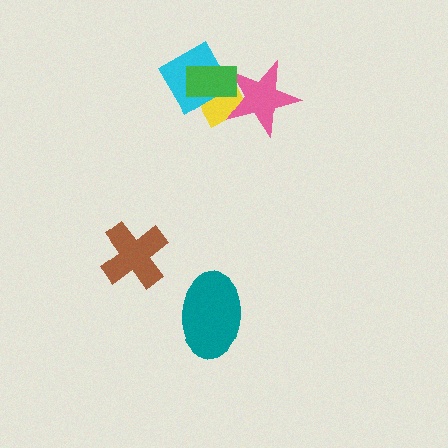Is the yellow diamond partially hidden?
Yes, it is partially covered by another shape.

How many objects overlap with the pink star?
3 objects overlap with the pink star.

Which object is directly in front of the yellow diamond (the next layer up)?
The cyan diamond is directly in front of the yellow diamond.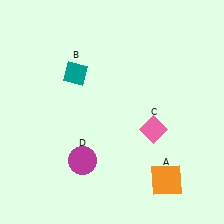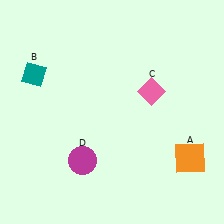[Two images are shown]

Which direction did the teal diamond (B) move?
The teal diamond (B) moved left.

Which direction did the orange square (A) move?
The orange square (A) moved right.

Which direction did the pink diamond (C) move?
The pink diamond (C) moved up.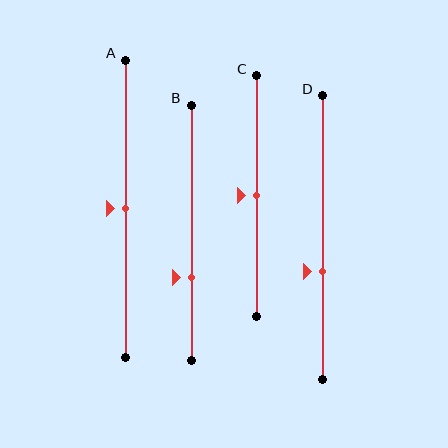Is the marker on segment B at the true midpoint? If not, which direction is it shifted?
No, the marker on segment B is shifted downward by about 18% of the segment length.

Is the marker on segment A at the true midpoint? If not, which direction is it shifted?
Yes, the marker on segment A is at the true midpoint.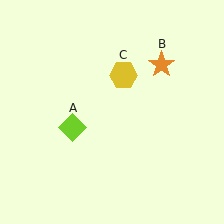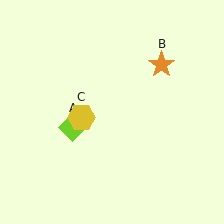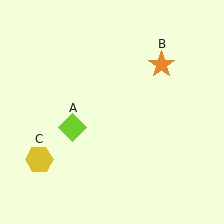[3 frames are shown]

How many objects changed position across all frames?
1 object changed position: yellow hexagon (object C).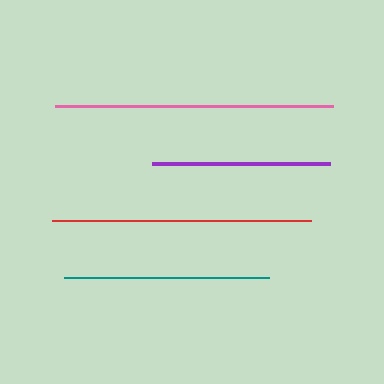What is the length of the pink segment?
The pink segment is approximately 278 pixels long.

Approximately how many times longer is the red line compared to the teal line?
The red line is approximately 1.3 times the length of the teal line.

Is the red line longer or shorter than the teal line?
The red line is longer than the teal line.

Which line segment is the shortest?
The purple line is the shortest at approximately 177 pixels.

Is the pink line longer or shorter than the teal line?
The pink line is longer than the teal line.